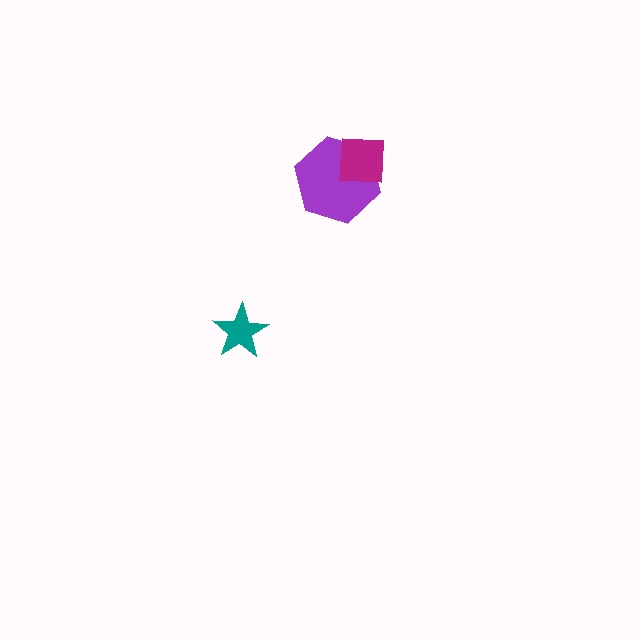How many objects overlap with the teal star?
0 objects overlap with the teal star.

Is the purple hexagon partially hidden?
Yes, it is partially covered by another shape.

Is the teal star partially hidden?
No, no other shape covers it.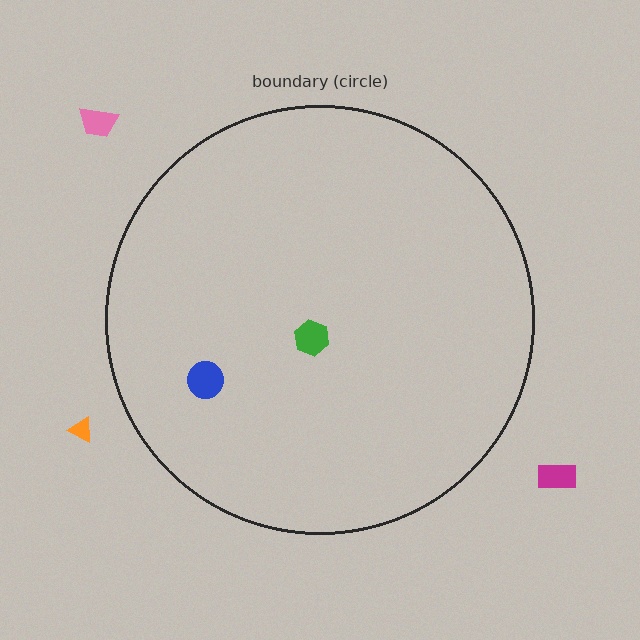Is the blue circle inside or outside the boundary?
Inside.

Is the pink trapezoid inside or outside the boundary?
Outside.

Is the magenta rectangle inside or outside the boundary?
Outside.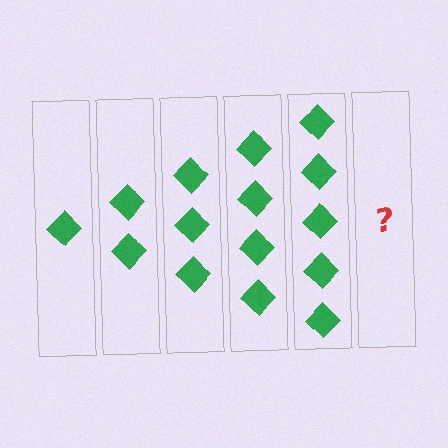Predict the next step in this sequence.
The next step is 6 diamonds.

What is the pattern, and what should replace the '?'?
The pattern is that each step adds one more diamond. The '?' should be 6 diamonds.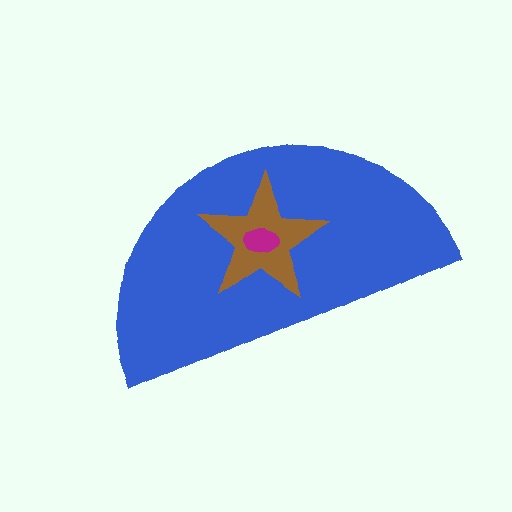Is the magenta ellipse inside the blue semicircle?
Yes.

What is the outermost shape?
The blue semicircle.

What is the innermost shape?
The magenta ellipse.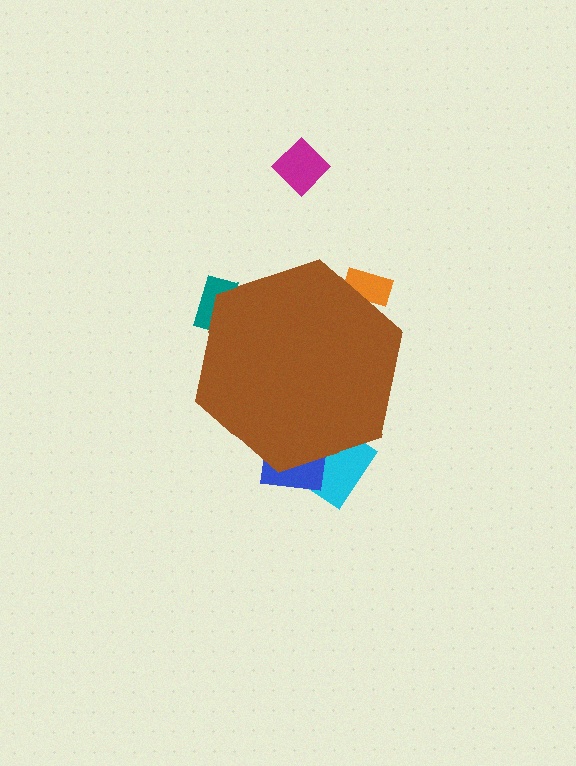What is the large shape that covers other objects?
A brown hexagon.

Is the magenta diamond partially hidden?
No, the magenta diamond is fully visible.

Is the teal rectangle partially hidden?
Yes, the teal rectangle is partially hidden behind the brown hexagon.